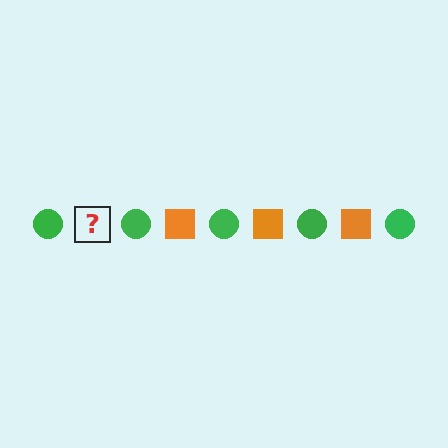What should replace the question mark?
The question mark should be replaced with an orange square.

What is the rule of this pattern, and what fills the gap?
The rule is that the pattern alternates between green circle and orange square. The gap should be filled with an orange square.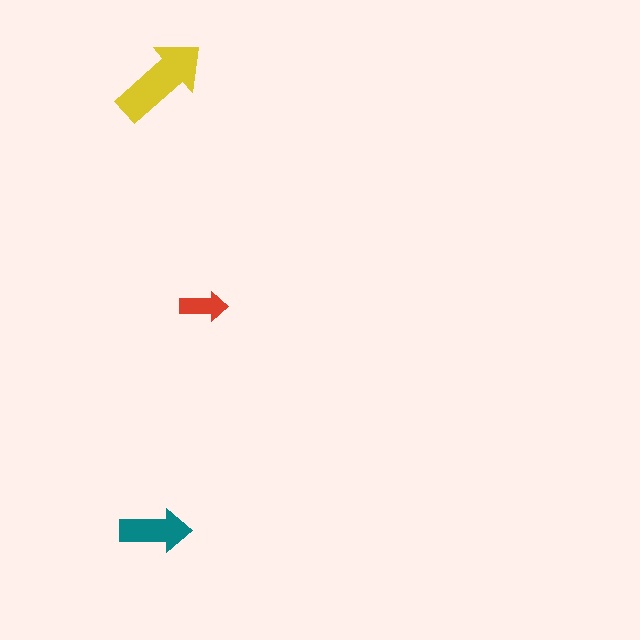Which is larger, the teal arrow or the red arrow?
The teal one.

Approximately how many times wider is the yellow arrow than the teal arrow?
About 1.5 times wider.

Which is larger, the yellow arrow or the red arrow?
The yellow one.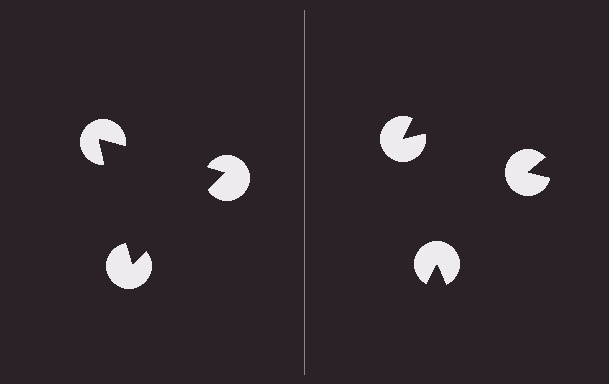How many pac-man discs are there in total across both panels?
6 — 3 on each side.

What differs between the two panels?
The pac-man discs are positioned identically on both sides; only the wedge orientations differ. On the left they align to a triangle; on the right they are misaligned.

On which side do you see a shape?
An illusory triangle appears on the left side. On the right side the wedge cuts are rotated, so no coherent shape forms.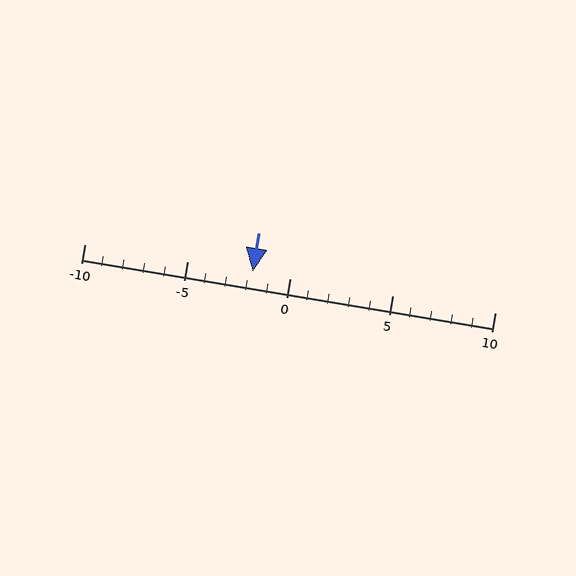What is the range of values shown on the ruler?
The ruler shows values from -10 to 10.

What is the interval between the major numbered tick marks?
The major tick marks are spaced 5 units apart.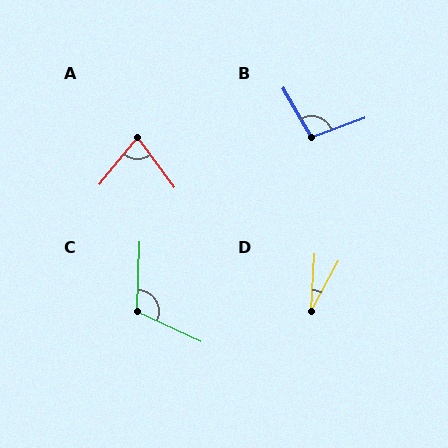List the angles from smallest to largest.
D (25°), A (75°), B (100°), C (113°).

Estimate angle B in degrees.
Approximately 100 degrees.